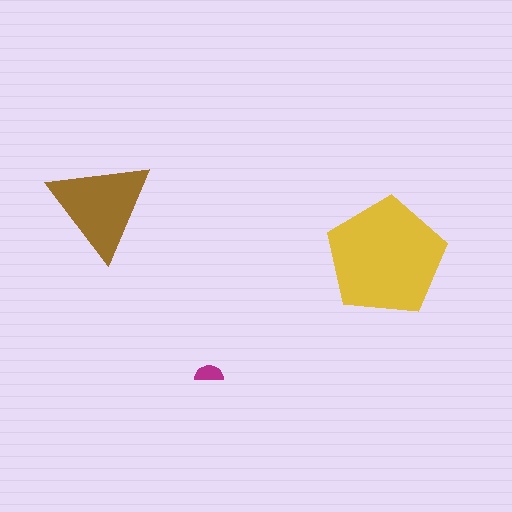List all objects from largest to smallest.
The yellow pentagon, the brown triangle, the magenta semicircle.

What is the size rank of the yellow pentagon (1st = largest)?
1st.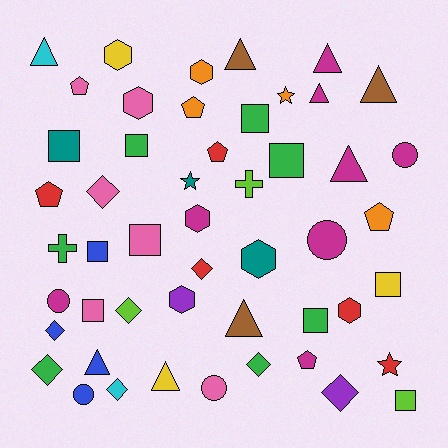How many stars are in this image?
There are 3 stars.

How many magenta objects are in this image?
There are 8 magenta objects.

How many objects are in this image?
There are 50 objects.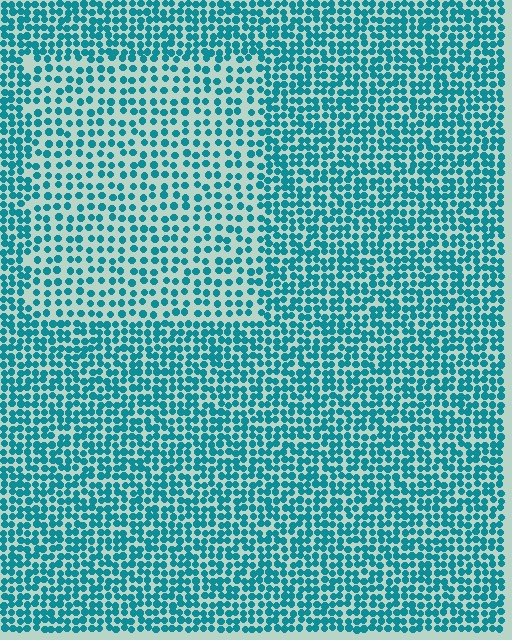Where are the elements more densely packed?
The elements are more densely packed outside the rectangle boundary.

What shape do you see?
I see a rectangle.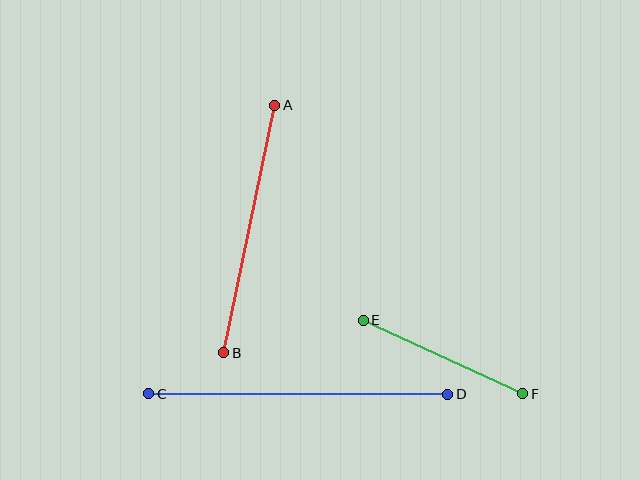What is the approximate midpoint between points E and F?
The midpoint is at approximately (443, 357) pixels.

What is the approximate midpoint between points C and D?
The midpoint is at approximately (298, 394) pixels.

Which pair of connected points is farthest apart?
Points C and D are farthest apart.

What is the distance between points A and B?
The distance is approximately 253 pixels.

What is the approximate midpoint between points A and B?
The midpoint is at approximately (249, 229) pixels.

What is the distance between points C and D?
The distance is approximately 299 pixels.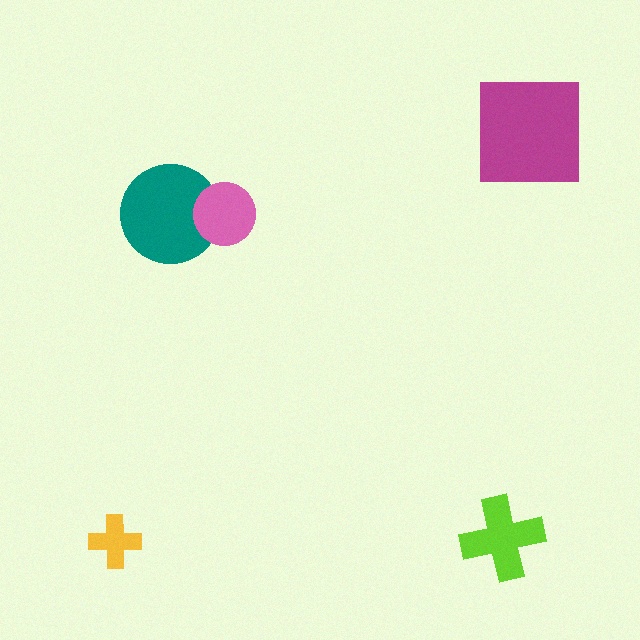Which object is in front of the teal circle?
The pink circle is in front of the teal circle.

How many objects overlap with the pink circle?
1 object overlaps with the pink circle.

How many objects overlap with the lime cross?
0 objects overlap with the lime cross.